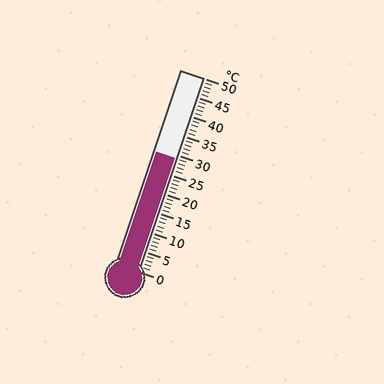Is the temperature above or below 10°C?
The temperature is above 10°C.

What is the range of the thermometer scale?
The thermometer scale ranges from 0°C to 50°C.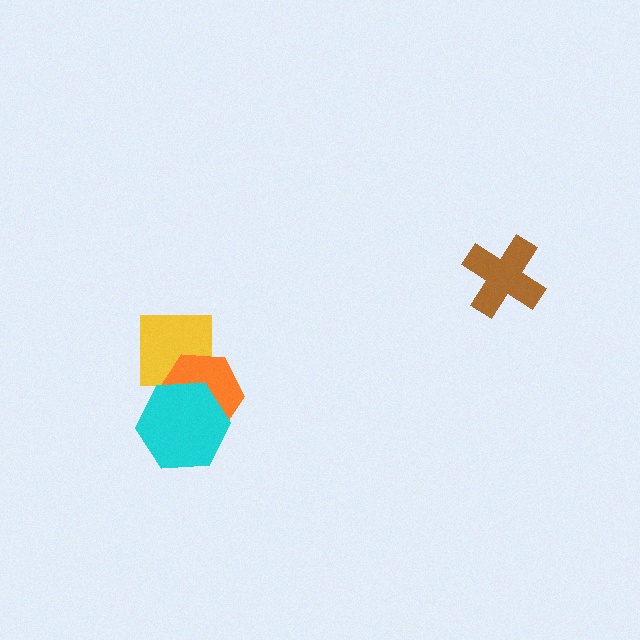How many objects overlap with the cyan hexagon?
1 object overlaps with the cyan hexagon.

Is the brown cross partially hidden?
No, no other shape covers it.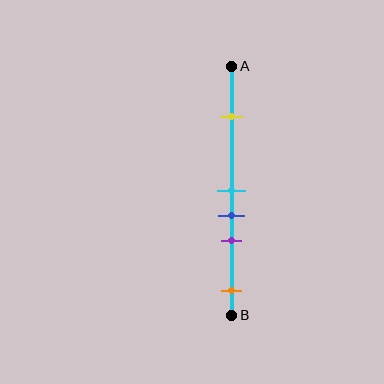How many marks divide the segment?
There are 5 marks dividing the segment.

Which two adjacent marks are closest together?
The cyan and blue marks are the closest adjacent pair.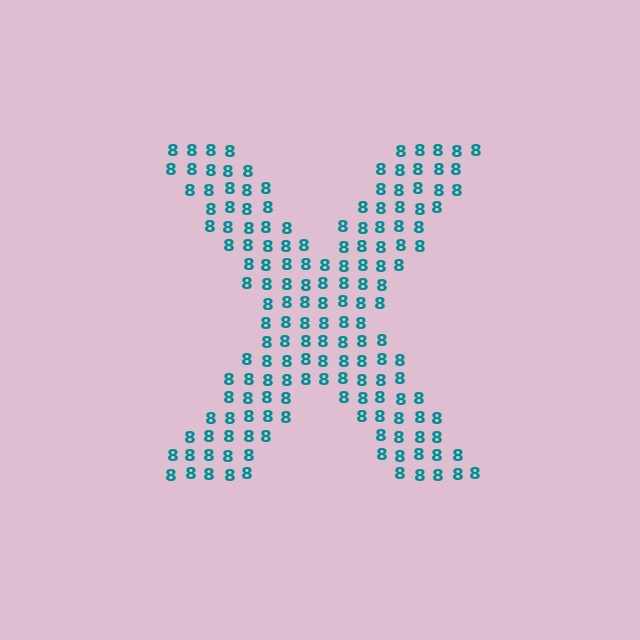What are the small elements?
The small elements are digit 8's.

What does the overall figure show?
The overall figure shows the letter X.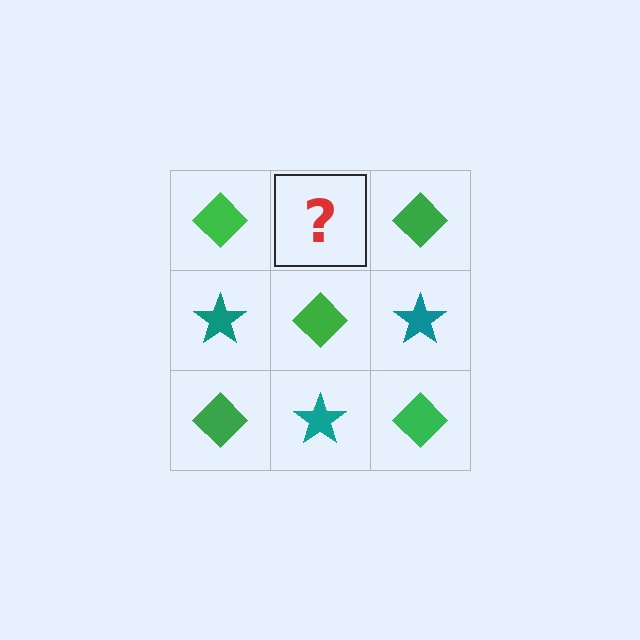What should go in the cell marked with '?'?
The missing cell should contain a teal star.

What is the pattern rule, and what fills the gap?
The rule is that it alternates green diamond and teal star in a checkerboard pattern. The gap should be filled with a teal star.